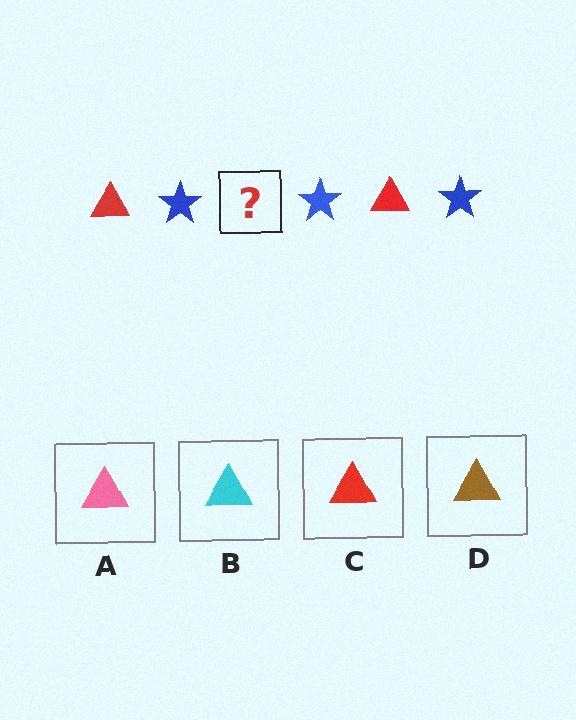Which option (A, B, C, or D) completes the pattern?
C.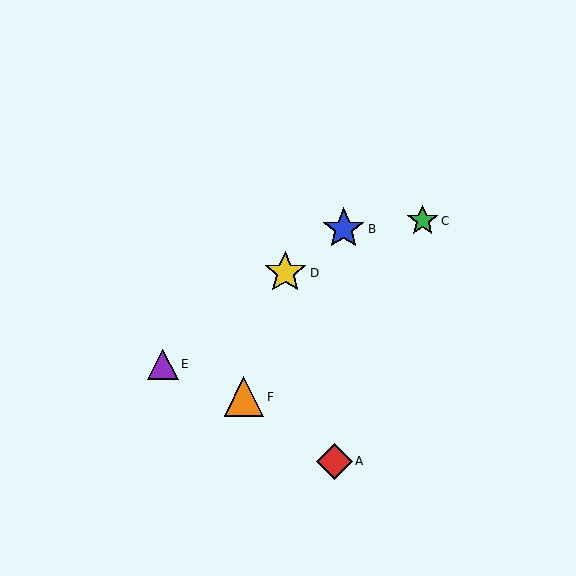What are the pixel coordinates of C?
Object C is at (423, 221).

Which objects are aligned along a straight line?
Objects B, D, E are aligned along a straight line.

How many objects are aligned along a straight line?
3 objects (B, D, E) are aligned along a straight line.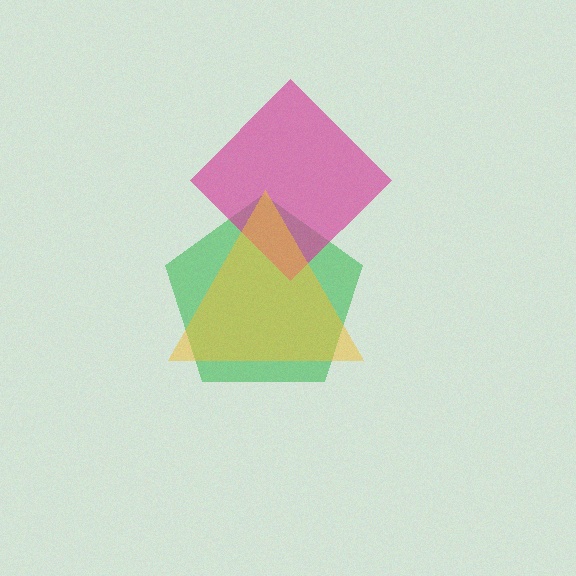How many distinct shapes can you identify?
There are 3 distinct shapes: a green pentagon, a magenta diamond, a yellow triangle.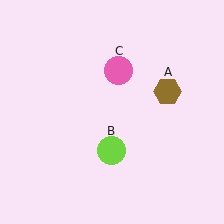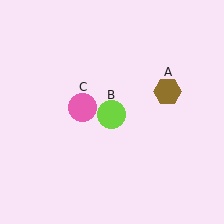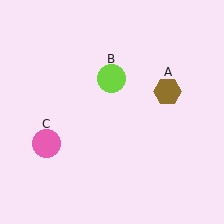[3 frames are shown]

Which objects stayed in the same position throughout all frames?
Brown hexagon (object A) remained stationary.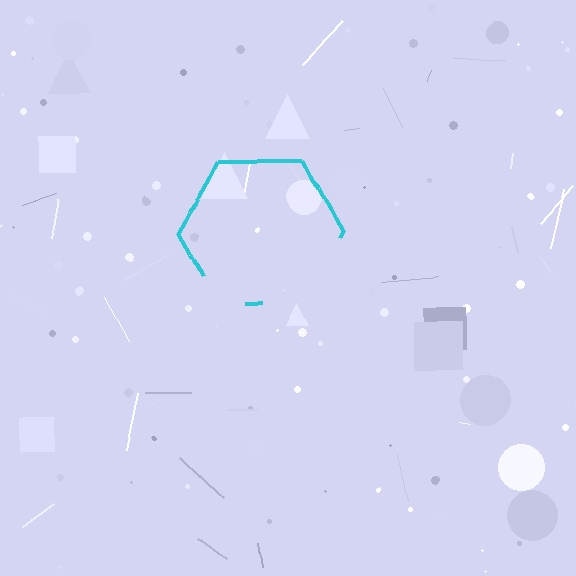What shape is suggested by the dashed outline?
The dashed outline suggests a hexagon.